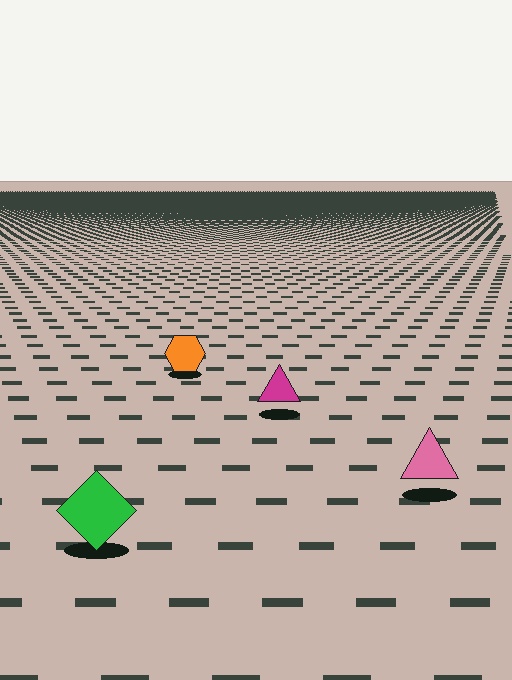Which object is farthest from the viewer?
The orange hexagon is farthest from the viewer. It appears smaller and the ground texture around it is denser.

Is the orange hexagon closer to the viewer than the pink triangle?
No. The pink triangle is closer — you can tell from the texture gradient: the ground texture is coarser near it.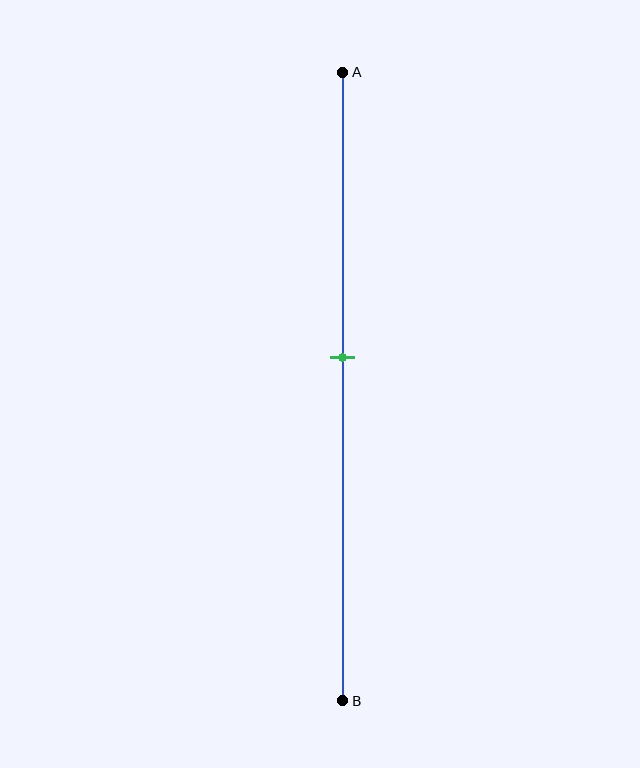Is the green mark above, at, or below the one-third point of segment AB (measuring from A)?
The green mark is below the one-third point of segment AB.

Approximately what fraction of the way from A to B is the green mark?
The green mark is approximately 45% of the way from A to B.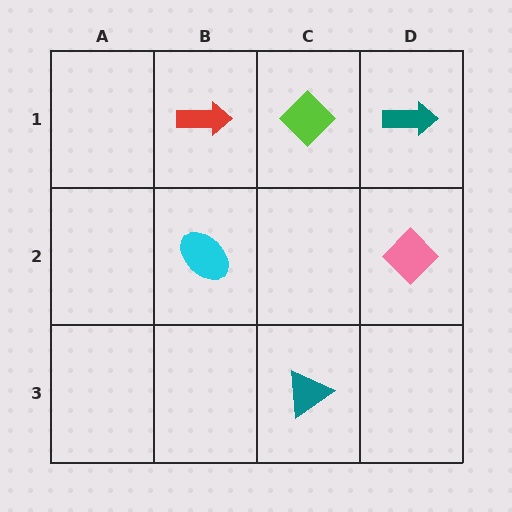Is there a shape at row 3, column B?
No, that cell is empty.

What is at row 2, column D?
A pink diamond.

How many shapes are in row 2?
2 shapes.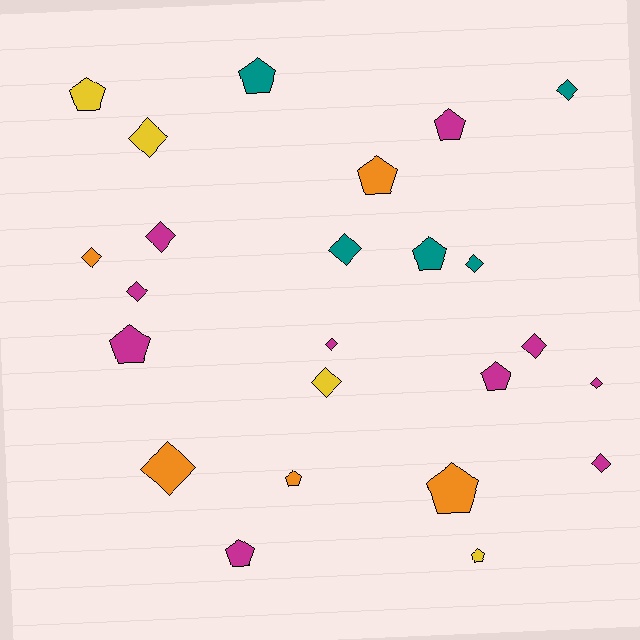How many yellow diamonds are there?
There are 2 yellow diamonds.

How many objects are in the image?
There are 24 objects.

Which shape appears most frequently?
Diamond, with 13 objects.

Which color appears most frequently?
Magenta, with 10 objects.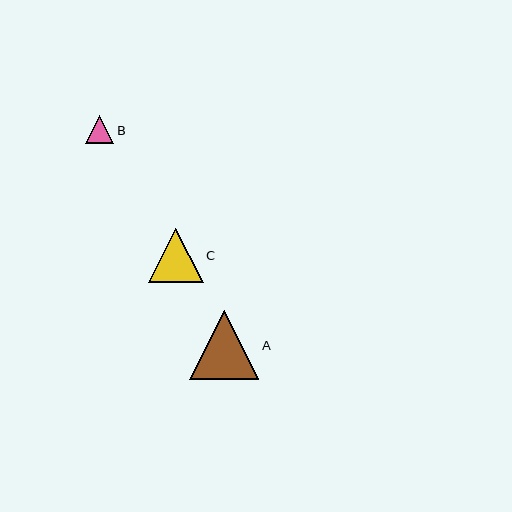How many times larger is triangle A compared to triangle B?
Triangle A is approximately 2.5 times the size of triangle B.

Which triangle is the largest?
Triangle A is the largest with a size of approximately 69 pixels.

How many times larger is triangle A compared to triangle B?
Triangle A is approximately 2.5 times the size of triangle B.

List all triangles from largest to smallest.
From largest to smallest: A, C, B.